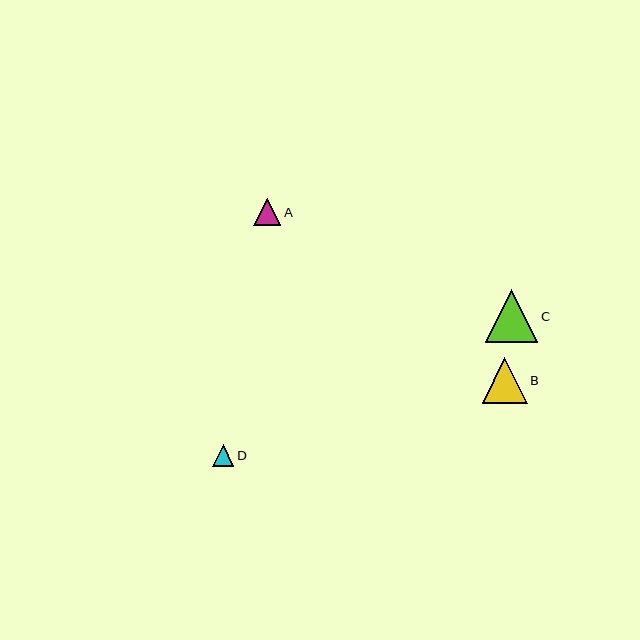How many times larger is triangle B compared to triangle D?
Triangle B is approximately 2.1 times the size of triangle D.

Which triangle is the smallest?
Triangle D is the smallest with a size of approximately 22 pixels.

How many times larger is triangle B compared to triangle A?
Triangle B is approximately 1.7 times the size of triangle A.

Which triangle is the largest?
Triangle C is the largest with a size of approximately 52 pixels.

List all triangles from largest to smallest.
From largest to smallest: C, B, A, D.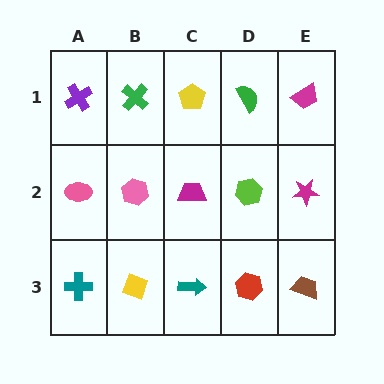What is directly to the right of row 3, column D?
A brown trapezoid.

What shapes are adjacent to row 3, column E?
A magenta star (row 2, column E), a red hexagon (row 3, column D).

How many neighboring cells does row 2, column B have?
4.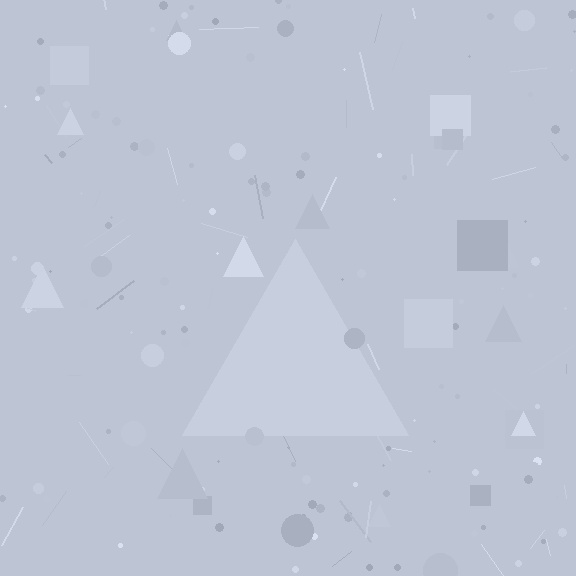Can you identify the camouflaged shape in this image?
The camouflaged shape is a triangle.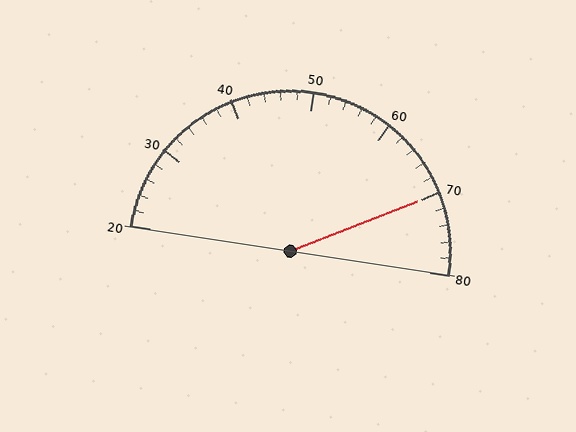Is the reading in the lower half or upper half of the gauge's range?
The reading is in the upper half of the range (20 to 80).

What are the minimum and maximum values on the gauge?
The gauge ranges from 20 to 80.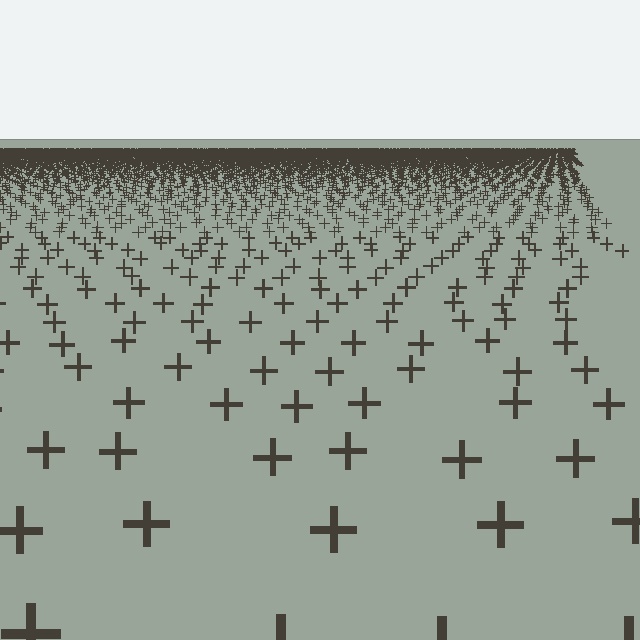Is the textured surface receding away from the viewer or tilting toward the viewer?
The surface is receding away from the viewer. Texture elements get smaller and denser toward the top.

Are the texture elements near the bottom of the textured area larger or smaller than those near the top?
Larger. Near the bottom, elements are closer to the viewer and appear at a bigger on-screen size.